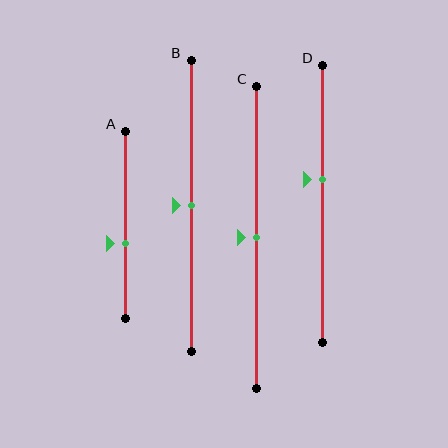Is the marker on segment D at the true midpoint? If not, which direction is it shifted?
No, the marker on segment D is shifted upward by about 9% of the segment length.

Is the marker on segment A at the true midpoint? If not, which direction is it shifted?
No, the marker on segment A is shifted downward by about 10% of the segment length.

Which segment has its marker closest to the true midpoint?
Segment B has its marker closest to the true midpoint.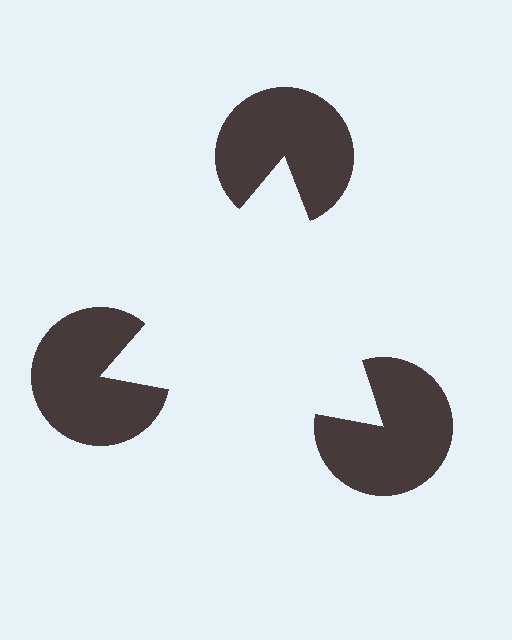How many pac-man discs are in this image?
There are 3 — one at each vertex of the illusory triangle.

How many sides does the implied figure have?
3 sides.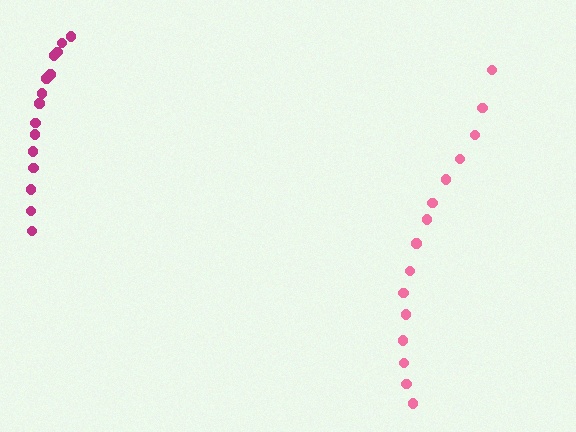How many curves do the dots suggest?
There are 2 distinct paths.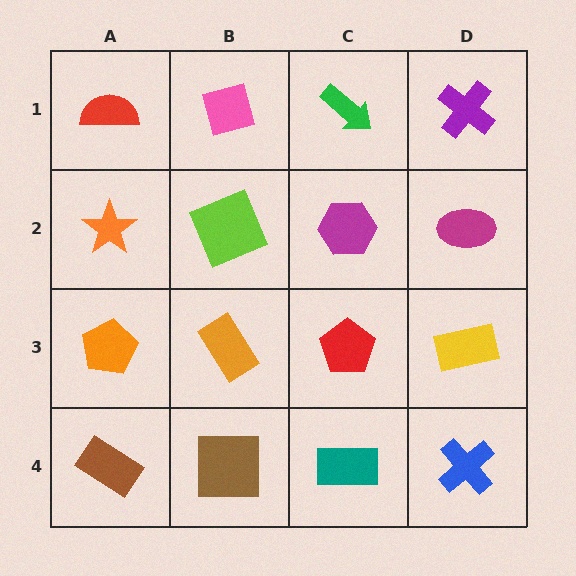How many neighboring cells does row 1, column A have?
2.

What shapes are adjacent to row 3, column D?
A magenta ellipse (row 2, column D), a blue cross (row 4, column D), a red pentagon (row 3, column C).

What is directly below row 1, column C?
A magenta hexagon.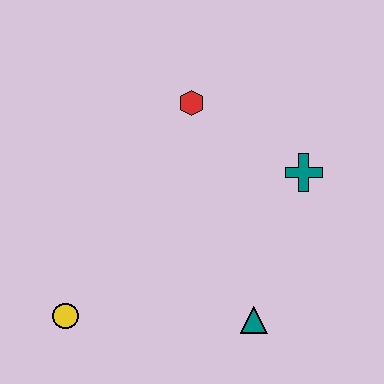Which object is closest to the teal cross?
The red hexagon is closest to the teal cross.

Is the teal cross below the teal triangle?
No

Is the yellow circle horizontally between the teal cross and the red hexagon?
No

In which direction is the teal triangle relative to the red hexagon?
The teal triangle is below the red hexagon.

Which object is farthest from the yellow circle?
The teal cross is farthest from the yellow circle.